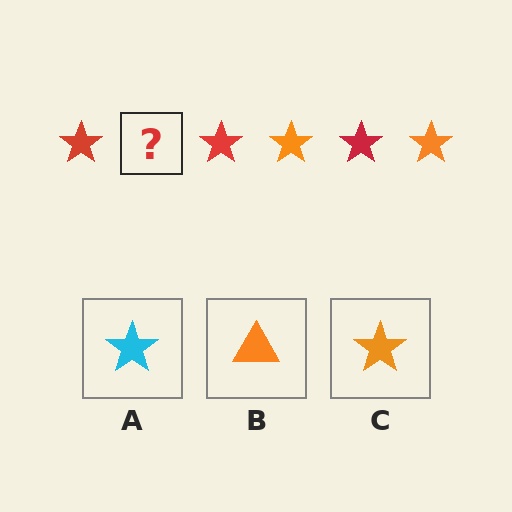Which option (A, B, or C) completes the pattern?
C.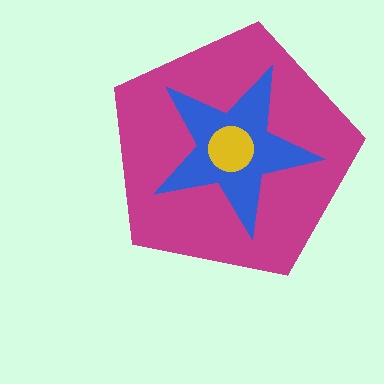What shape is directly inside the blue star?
The yellow circle.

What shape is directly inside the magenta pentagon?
The blue star.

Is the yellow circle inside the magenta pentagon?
Yes.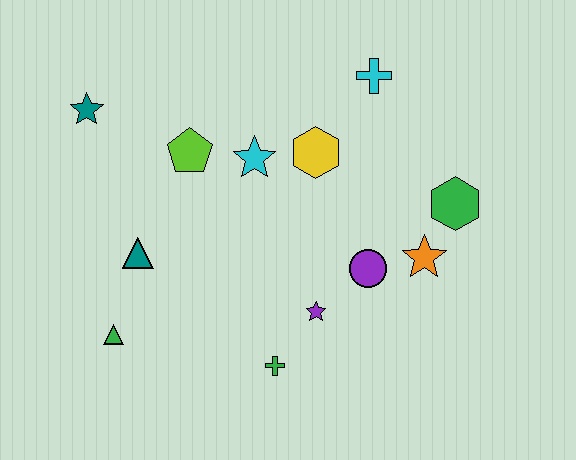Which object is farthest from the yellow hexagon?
The green triangle is farthest from the yellow hexagon.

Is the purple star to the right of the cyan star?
Yes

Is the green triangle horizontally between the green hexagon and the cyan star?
No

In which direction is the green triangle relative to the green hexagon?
The green triangle is to the left of the green hexagon.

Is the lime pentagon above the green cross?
Yes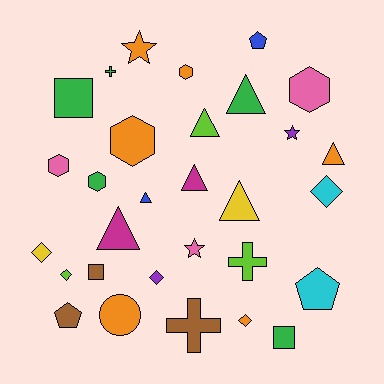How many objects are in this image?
There are 30 objects.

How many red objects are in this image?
There are no red objects.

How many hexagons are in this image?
There are 5 hexagons.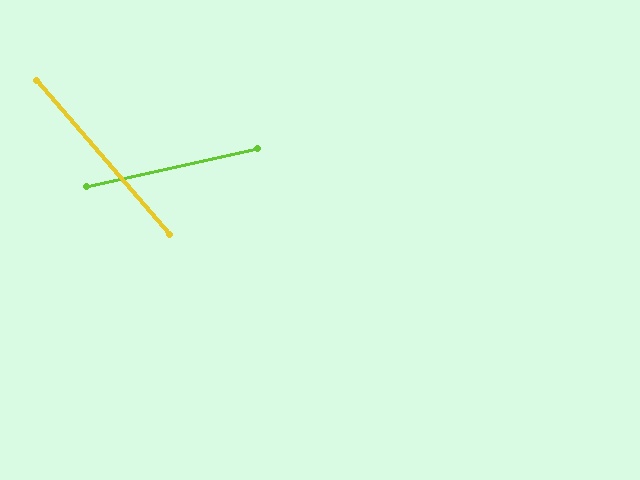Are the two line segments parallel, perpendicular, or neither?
Neither parallel nor perpendicular — they differ by about 62°.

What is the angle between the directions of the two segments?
Approximately 62 degrees.